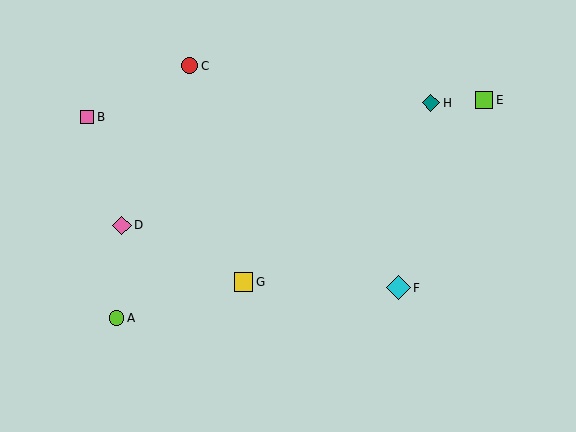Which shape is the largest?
The cyan diamond (labeled F) is the largest.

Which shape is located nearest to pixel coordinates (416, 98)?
The teal diamond (labeled H) at (431, 103) is nearest to that location.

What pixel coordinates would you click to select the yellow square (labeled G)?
Click at (244, 282) to select the yellow square G.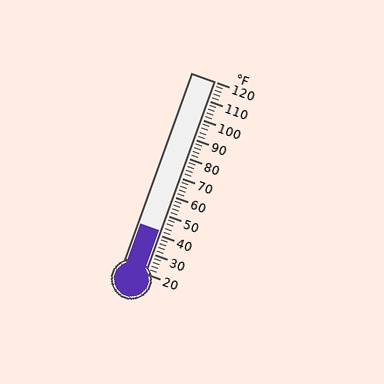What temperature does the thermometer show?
The thermometer shows approximately 42°F.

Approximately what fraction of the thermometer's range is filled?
The thermometer is filled to approximately 20% of its range.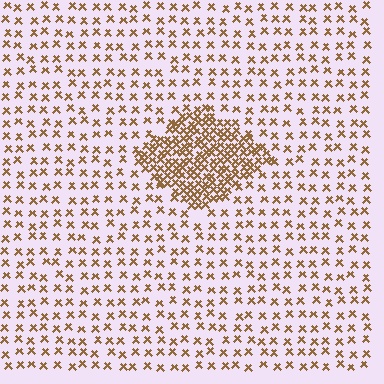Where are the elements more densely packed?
The elements are more densely packed inside the diamond boundary.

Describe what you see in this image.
The image contains small brown elements arranged at two different densities. A diamond-shaped region is visible where the elements are more densely packed than the surrounding area.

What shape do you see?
I see a diamond.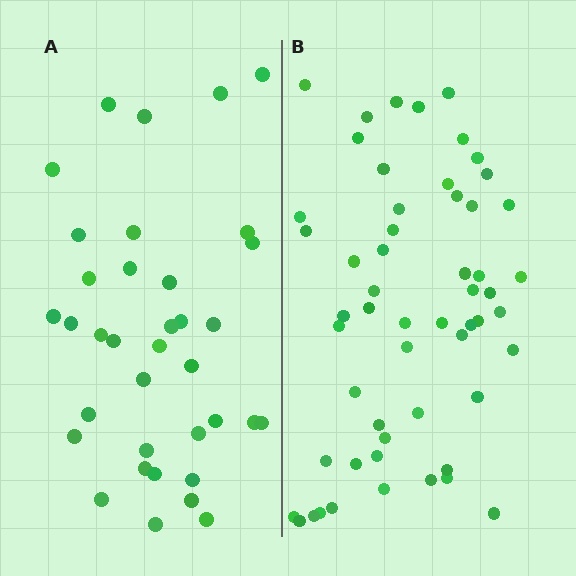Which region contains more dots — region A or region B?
Region B (the right region) has more dots.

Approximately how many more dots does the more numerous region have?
Region B has approximately 20 more dots than region A.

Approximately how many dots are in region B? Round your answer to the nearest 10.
About 60 dots. (The exact count is 55, which rounds to 60.)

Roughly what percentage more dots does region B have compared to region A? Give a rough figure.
About 55% more.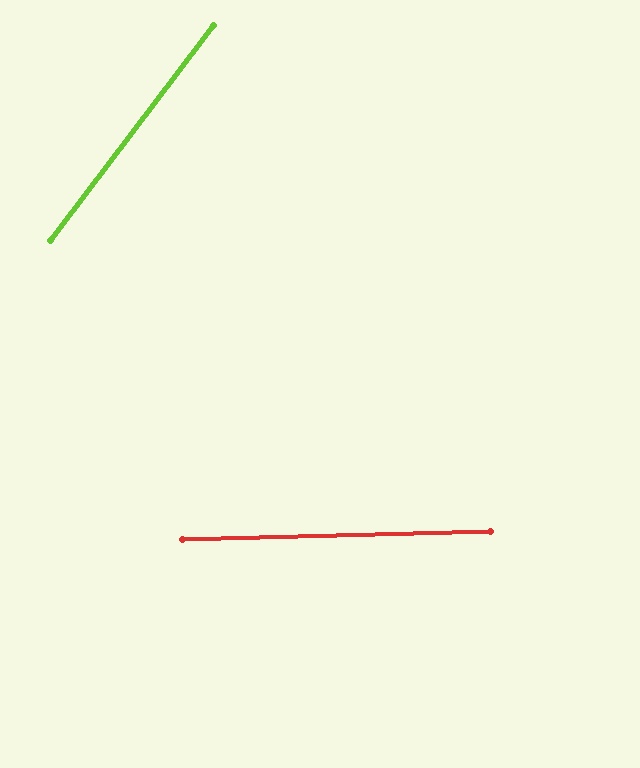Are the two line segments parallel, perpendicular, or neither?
Neither parallel nor perpendicular — they differ by about 51°.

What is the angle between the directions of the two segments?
Approximately 51 degrees.